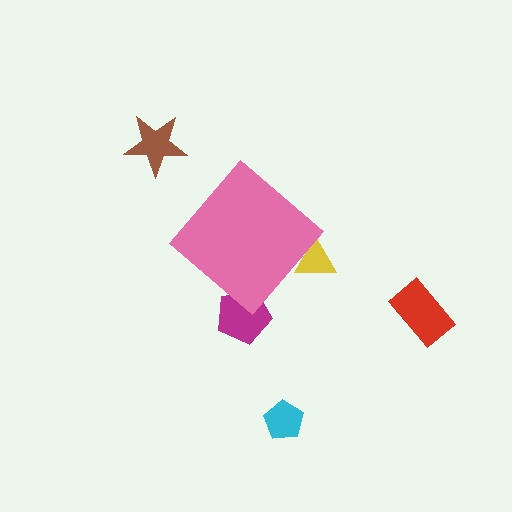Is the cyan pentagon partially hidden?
No, the cyan pentagon is fully visible.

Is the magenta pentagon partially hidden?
Yes, the magenta pentagon is partially hidden behind the pink diamond.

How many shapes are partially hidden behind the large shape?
2 shapes are partially hidden.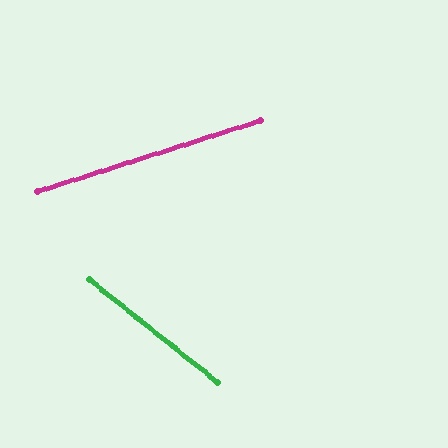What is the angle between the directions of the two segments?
Approximately 56 degrees.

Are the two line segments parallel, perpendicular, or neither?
Neither parallel nor perpendicular — they differ by about 56°.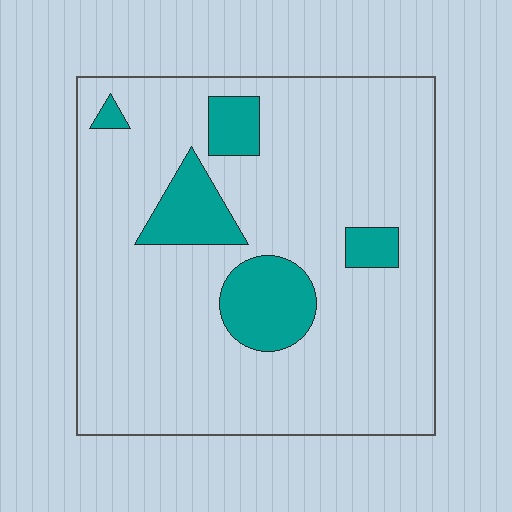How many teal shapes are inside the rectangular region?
5.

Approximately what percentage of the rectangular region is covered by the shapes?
Approximately 15%.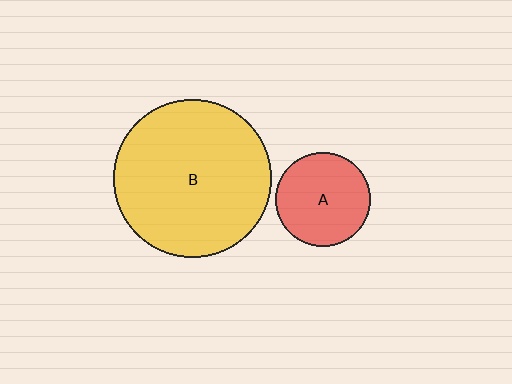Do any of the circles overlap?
No, none of the circles overlap.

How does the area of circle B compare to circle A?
Approximately 2.8 times.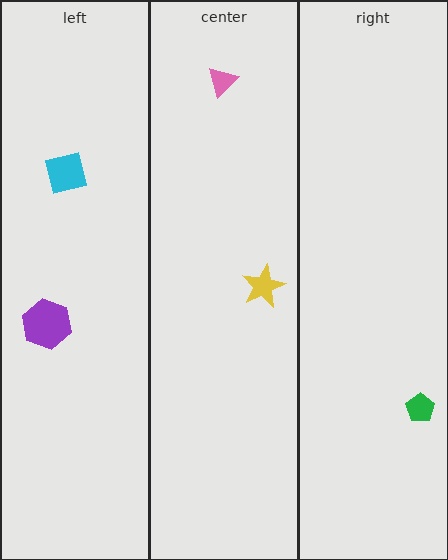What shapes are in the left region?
The cyan square, the purple hexagon.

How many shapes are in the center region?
2.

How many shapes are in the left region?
2.